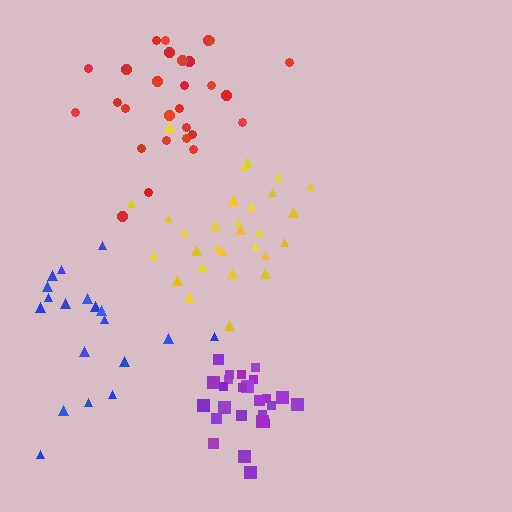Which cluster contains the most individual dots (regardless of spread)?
Yellow (29).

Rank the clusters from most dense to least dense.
purple, yellow, red, blue.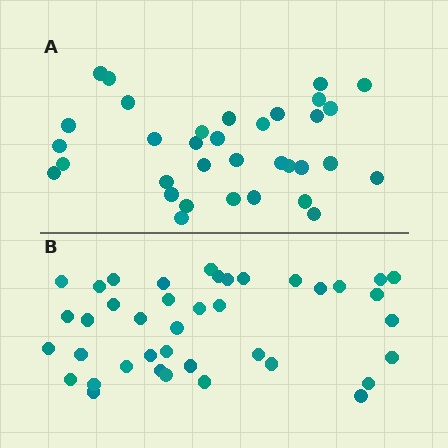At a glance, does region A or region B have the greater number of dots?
Region B (the bottom region) has more dots.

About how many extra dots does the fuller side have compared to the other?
Region B has about 6 more dots than region A.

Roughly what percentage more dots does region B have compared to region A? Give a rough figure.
About 20% more.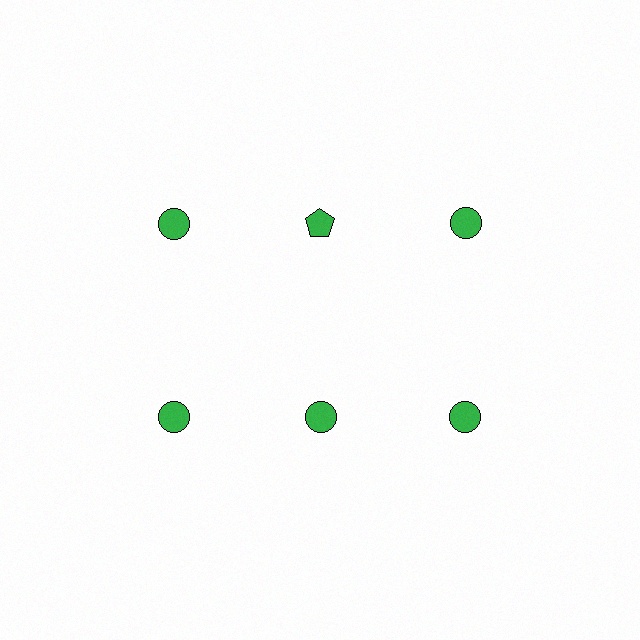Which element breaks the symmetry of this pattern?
The green pentagon in the top row, second from left column breaks the symmetry. All other shapes are green circles.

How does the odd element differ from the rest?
It has a different shape: pentagon instead of circle.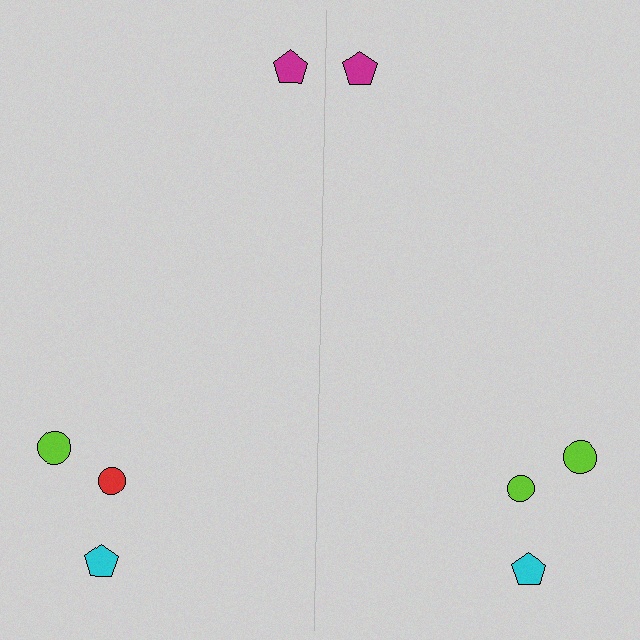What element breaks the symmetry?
The lime circle on the right side breaks the symmetry — its mirror counterpart is red.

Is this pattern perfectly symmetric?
No, the pattern is not perfectly symmetric. The lime circle on the right side breaks the symmetry — its mirror counterpart is red.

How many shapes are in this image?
There are 8 shapes in this image.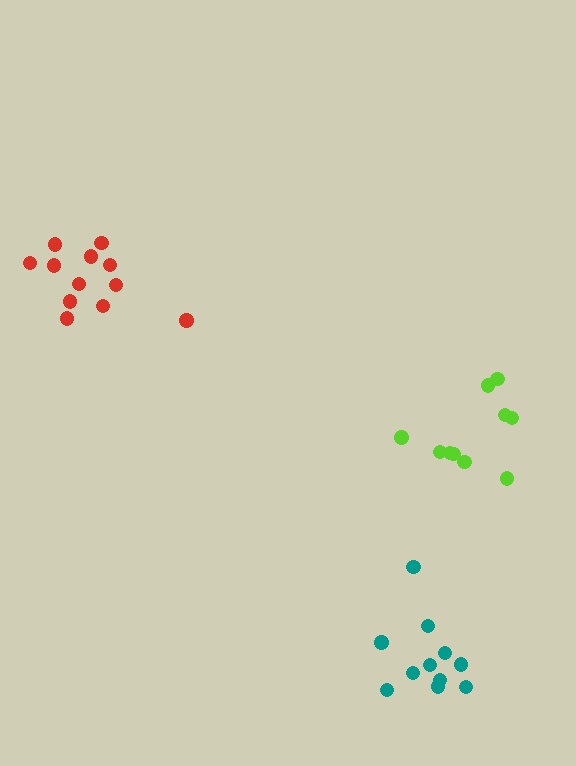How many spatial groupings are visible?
There are 3 spatial groupings.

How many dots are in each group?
Group 1: 10 dots, Group 2: 11 dots, Group 3: 12 dots (33 total).